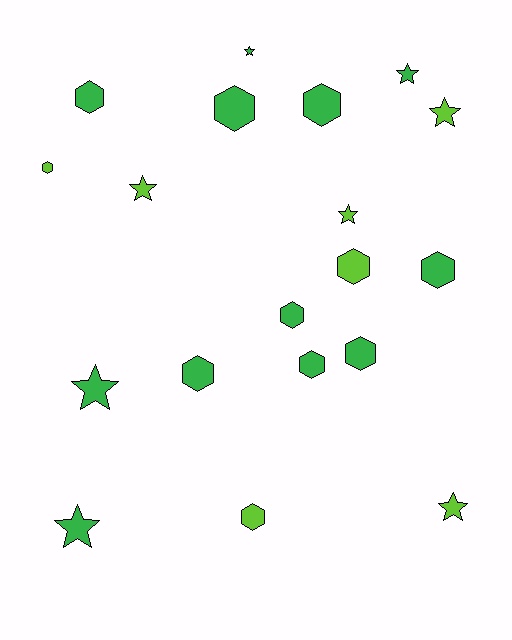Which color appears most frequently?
Green, with 12 objects.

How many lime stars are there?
There are 4 lime stars.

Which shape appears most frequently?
Hexagon, with 11 objects.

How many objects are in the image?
There are 19 objects.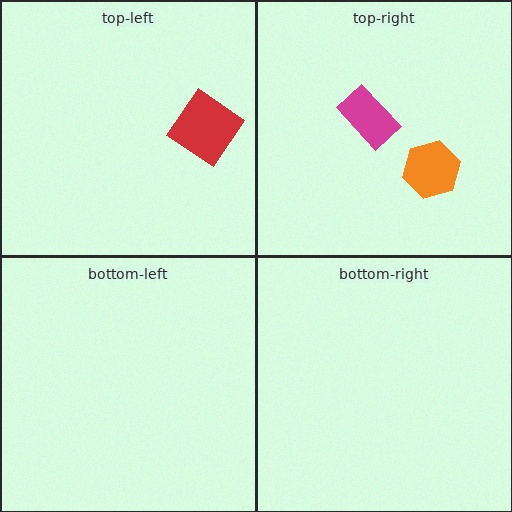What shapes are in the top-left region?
The red diamond.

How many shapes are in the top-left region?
1.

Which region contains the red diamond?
The top-left region.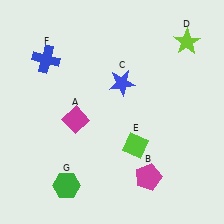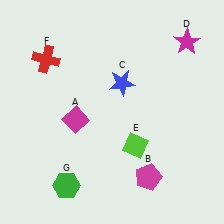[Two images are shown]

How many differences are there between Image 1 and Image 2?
There are 2 differences between the two images.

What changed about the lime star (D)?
In Image 1, D is lime. In Image 2, it changed to magenta.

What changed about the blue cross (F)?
In Image 1, F is blue. In Image 2, it changed to red.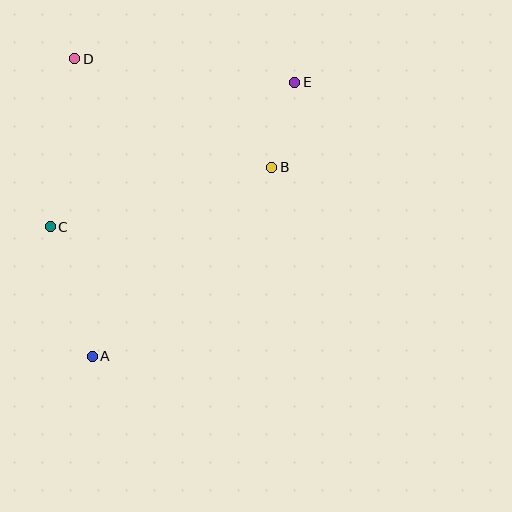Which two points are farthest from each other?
Points A and E are farthest from each other.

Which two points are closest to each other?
Points B and E are closest to each other.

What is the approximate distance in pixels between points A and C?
The distance between A and C is approximately 136 pixels.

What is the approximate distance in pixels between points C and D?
The distance between C and D is approximately 170 pixels.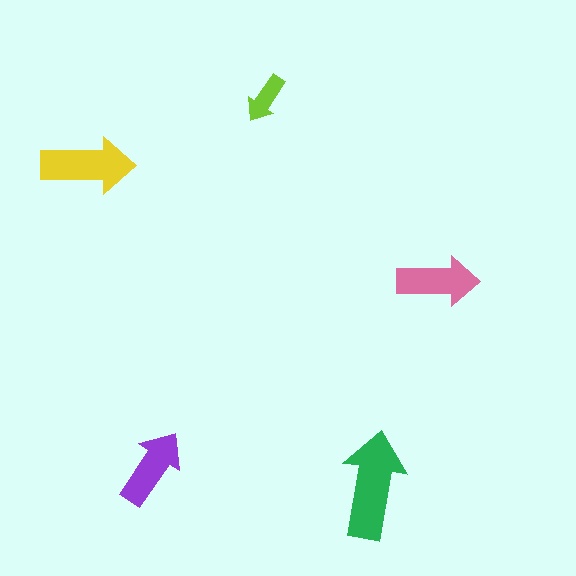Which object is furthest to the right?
The pink arrow is rightmost.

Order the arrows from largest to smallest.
the green one, the yellow one, the pink one, the purple one, the lime one.